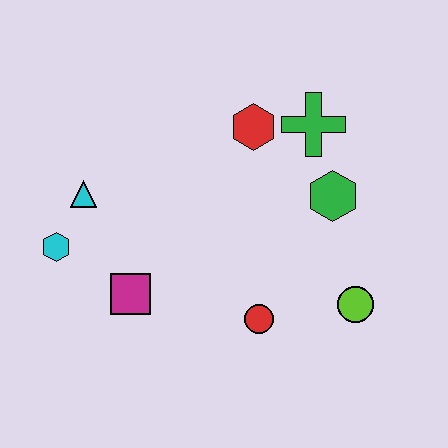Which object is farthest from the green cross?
The cyan hexagon is farthest from the green cross.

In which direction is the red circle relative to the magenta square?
The red circle is to the right of the magenta square.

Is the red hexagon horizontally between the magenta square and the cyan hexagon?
No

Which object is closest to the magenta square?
The cyan hexagon is closest to the magenta square.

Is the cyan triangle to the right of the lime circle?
No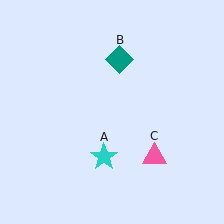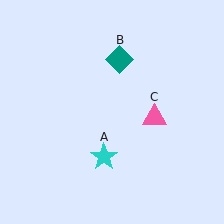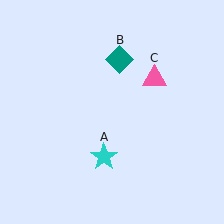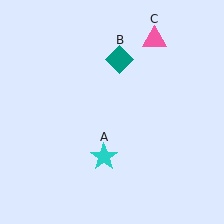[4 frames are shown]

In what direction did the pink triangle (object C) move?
The pink triangle (object C) moved up.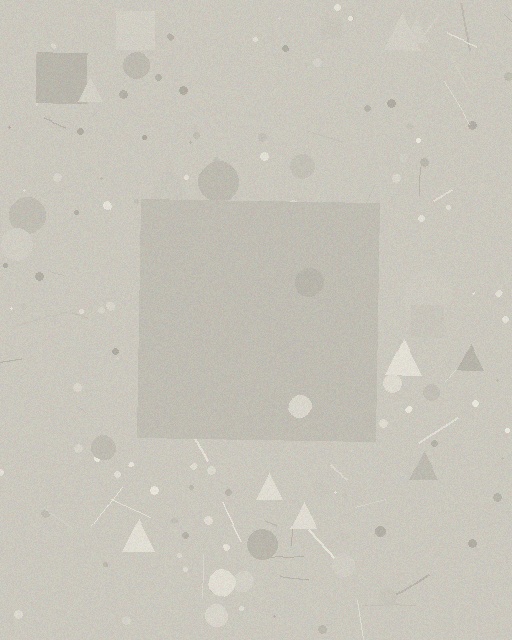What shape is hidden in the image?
A square is hidden in the image.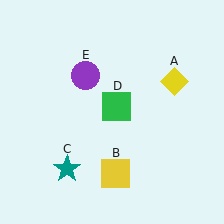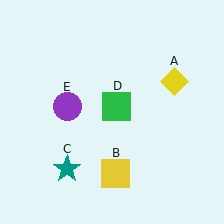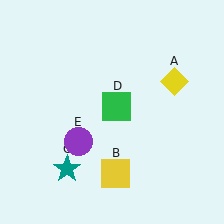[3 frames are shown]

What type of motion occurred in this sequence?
The purple circle (object E) rotated counterclockwise around the center of the scene.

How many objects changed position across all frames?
1 object changed position: purple circle (object E).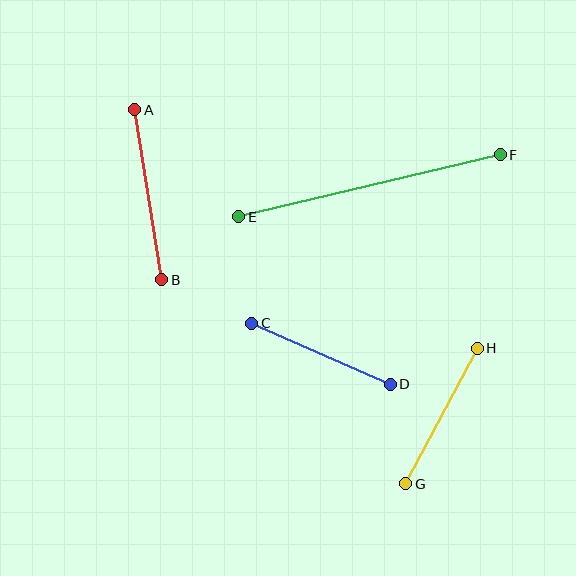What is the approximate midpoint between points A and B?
The midpoint is at approximately (148, 195) pixels.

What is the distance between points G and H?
The distance is approximately 153 pixels.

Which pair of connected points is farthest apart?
Points E and F are farthest apart.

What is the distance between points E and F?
The distance is approximately 269 pixels.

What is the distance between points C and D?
The distance is approximately 151 pixels.